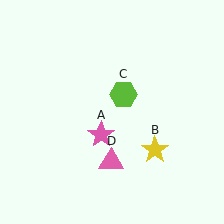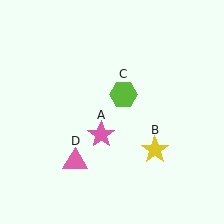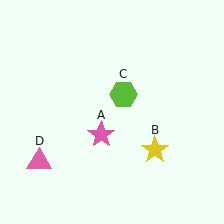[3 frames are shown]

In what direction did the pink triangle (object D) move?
The pink triangle (object D) moved left.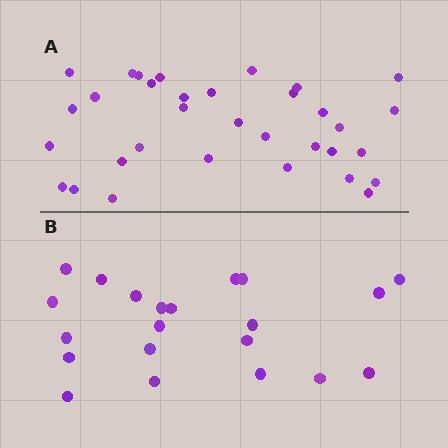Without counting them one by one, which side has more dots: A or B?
Region A (the top region) has more dots.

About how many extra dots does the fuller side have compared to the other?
Region A has roughly 12 or so more dots than region B.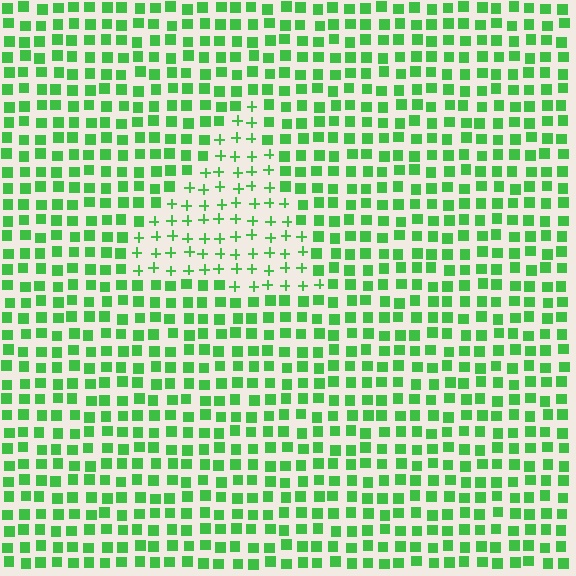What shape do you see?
I see a triangle.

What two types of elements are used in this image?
The image uses plus signs inside the triangle region and squares outside it.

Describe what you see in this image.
The image is filled with small green elements arranged in a uniform grid. A triangle-shaped region contains plus signs, while the surrounding area contains squares. The boundary is defined purely by the change in element shape.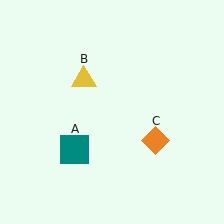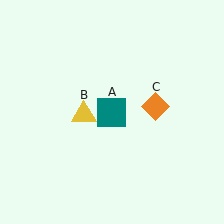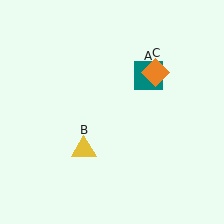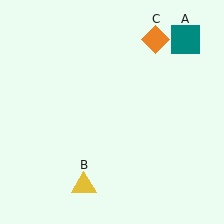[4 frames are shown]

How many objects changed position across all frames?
3 objects changed position: teal square (object A), yellow triangle (object B), orange diamond (object C).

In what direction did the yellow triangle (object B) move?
The yellow triangle (object B) moved down.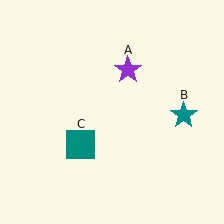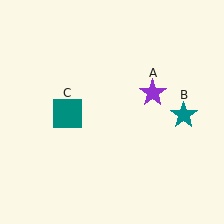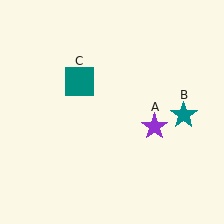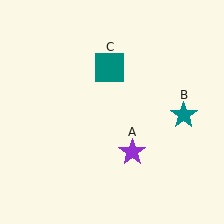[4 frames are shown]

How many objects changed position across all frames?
2 objects changed position: purple star (object A), teal square (object C).